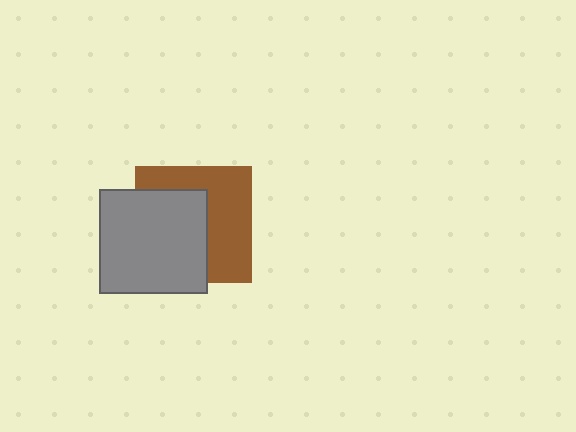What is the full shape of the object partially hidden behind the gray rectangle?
The partially hidden object is a brown square.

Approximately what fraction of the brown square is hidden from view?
Roughly 49% of the brown square is hidden behind the gray rectangle.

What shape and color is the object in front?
The object in front is a gray rectangle.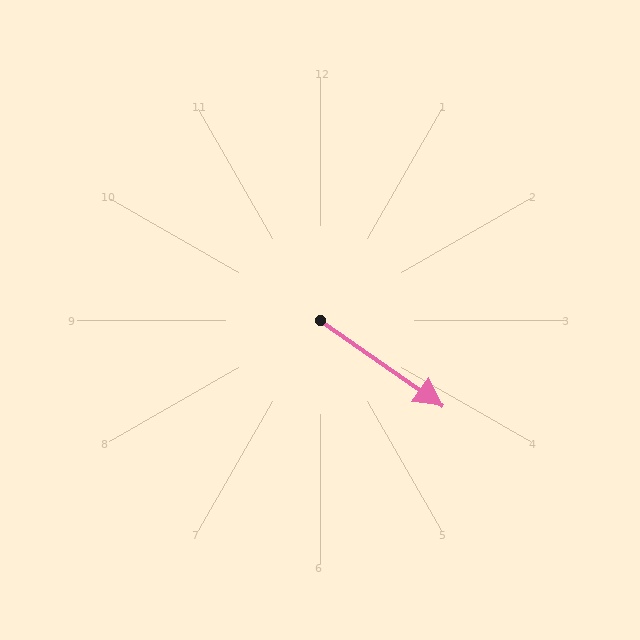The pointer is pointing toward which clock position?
Roughly 4 o'clock.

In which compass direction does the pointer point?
Southeast.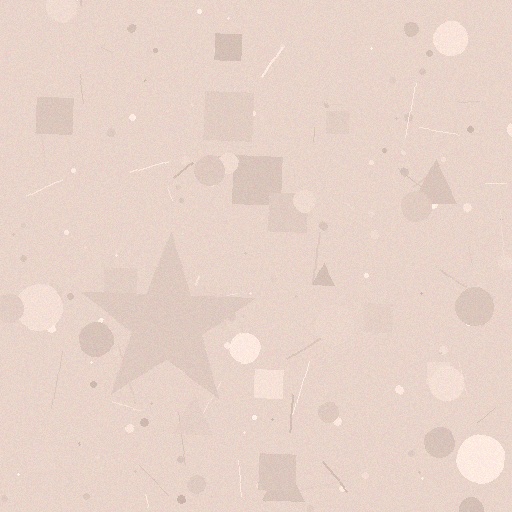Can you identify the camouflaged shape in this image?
The camouflaged shape is a star.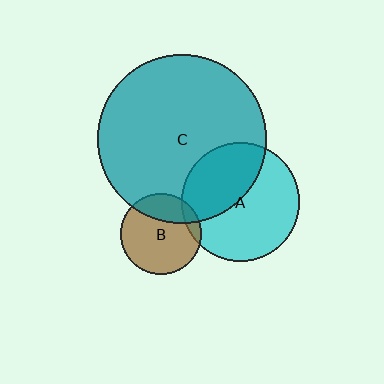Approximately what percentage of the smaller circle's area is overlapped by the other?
Approximately 10%.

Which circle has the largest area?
Circle C (teal).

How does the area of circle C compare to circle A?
Approximately 2.0 times.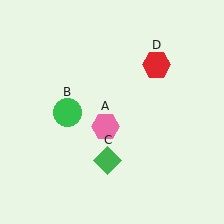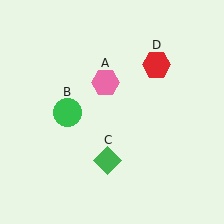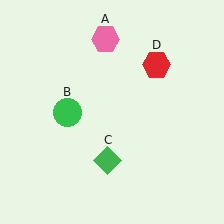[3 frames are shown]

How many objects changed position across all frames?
1 object changed position: pink hexagon (object A).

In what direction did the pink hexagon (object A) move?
The pink hexagon (object A) moved up.